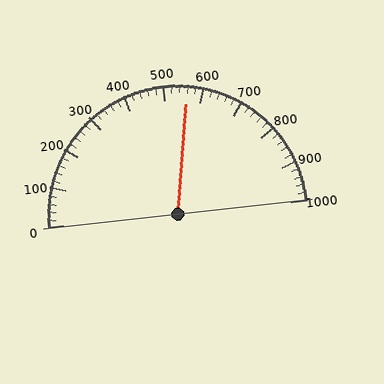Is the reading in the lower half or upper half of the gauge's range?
The reading is in the upper half of the range (0 to 1000).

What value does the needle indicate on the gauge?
The needle indicates approximately 560.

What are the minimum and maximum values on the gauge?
The gauge ranges from 0 to 1000.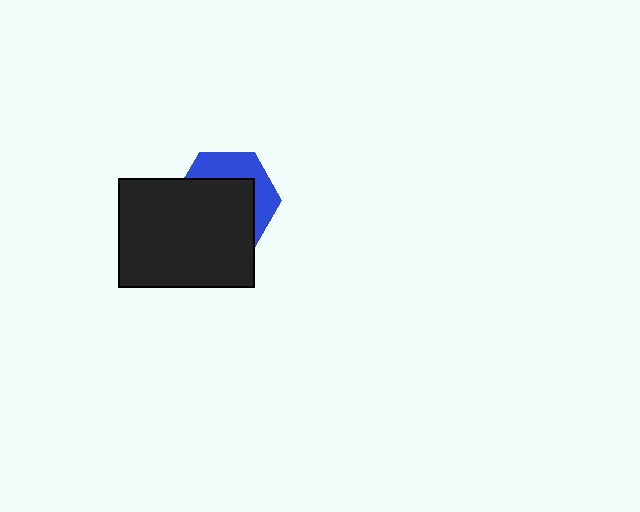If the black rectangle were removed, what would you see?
You would see the complete blue hexagon.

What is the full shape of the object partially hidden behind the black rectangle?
The partially hidden object is a blue hexagon.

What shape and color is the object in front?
The object in front is a black rectangle.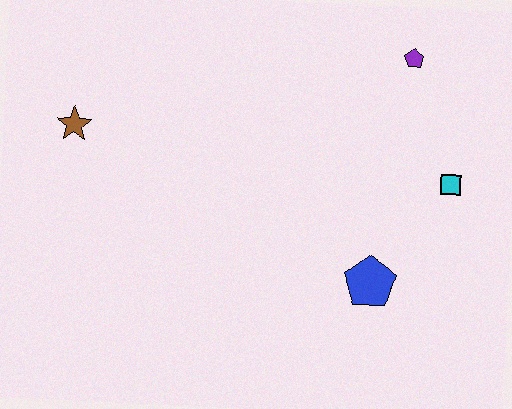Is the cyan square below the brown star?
Yes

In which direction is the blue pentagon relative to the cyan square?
The blue pentagon is below the cyan square.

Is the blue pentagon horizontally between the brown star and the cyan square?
Yes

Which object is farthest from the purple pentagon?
The brown star is farthest from the purple pentagon.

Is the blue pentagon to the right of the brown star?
Yes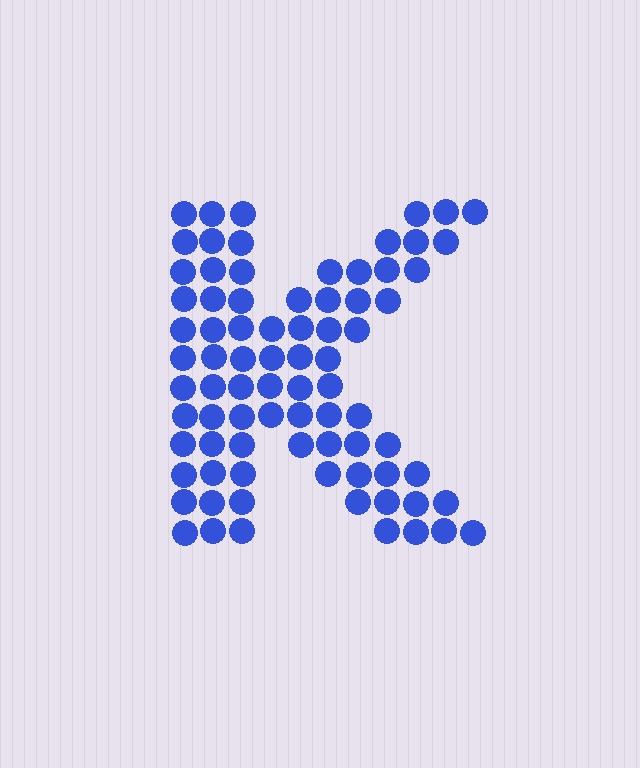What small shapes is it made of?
It is made of small circles.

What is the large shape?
The large shape is the letter K.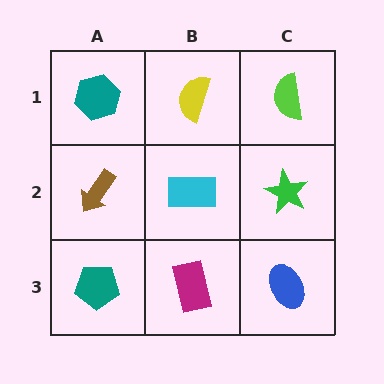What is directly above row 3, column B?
A cyan rectangle.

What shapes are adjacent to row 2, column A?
A teal hexagon (row 1, column A), a teal pentagon (row 3, column A), a cyan rectangle (row 2, column B).